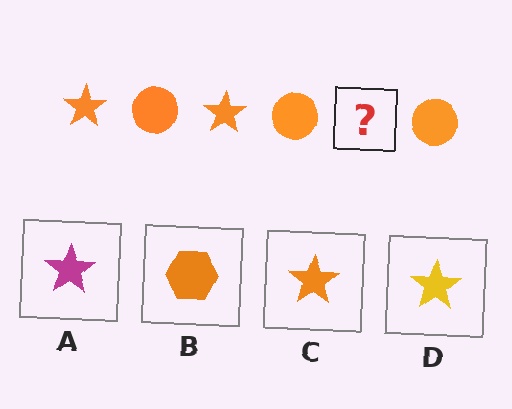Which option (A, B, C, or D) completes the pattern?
C.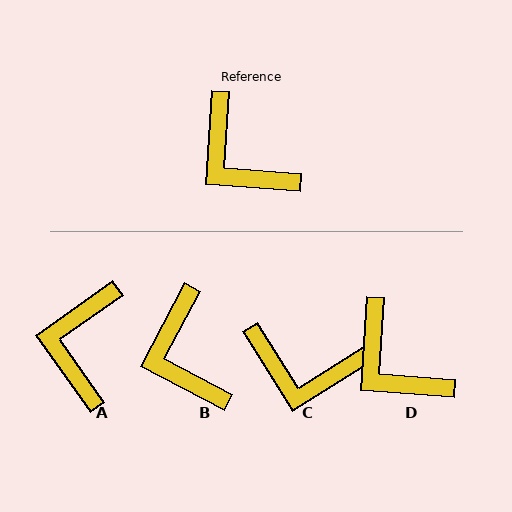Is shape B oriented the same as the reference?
No, it is off by about 24 degrees.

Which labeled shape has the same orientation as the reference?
D.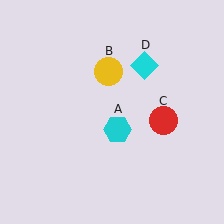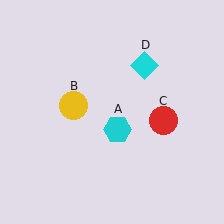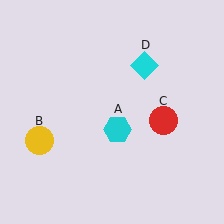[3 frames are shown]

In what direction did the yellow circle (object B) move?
The yellow circle (object B) moved down and to the left.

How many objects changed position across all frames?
1 object changed position: yellow circle (object B).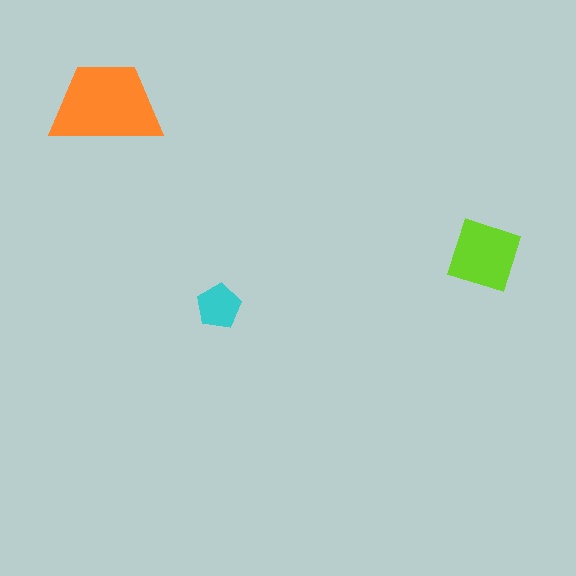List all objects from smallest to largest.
The cyan pentagon, the lime square, the orange trapezoid.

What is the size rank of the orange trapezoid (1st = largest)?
1st.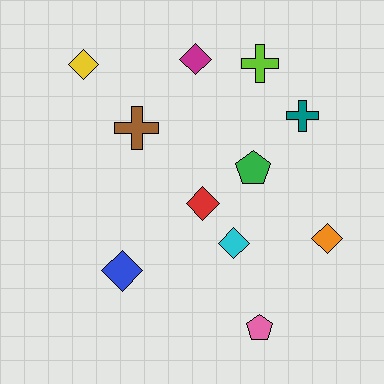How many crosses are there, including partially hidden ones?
There are 3 crosses.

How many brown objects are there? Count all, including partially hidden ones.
There is 1 brown object.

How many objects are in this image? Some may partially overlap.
There are 11 objects.